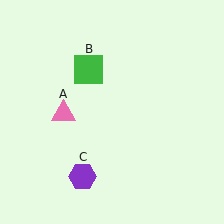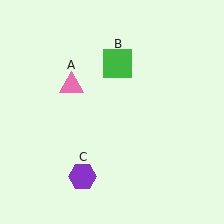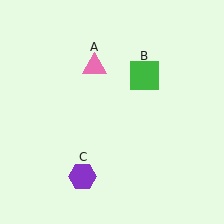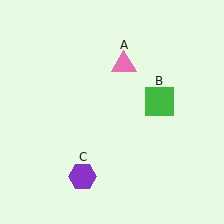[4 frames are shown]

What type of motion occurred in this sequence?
The pink triangle (object A), green square (object B) rotated clockwise around the center of the scene.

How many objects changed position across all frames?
2 objects changed position: pink triangle (object A), green square (object B).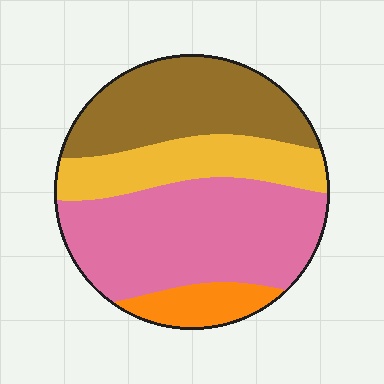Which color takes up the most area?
Pink, at roughly 45%.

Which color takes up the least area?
Orange, at roughly 10%.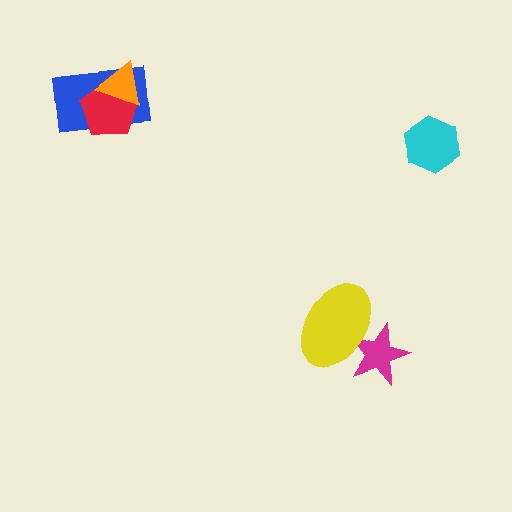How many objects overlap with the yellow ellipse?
1 object overlaps with the yellow ellipse.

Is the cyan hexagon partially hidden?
No, no other shape covers it.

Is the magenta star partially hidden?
Yes, it is partially covered by another shape.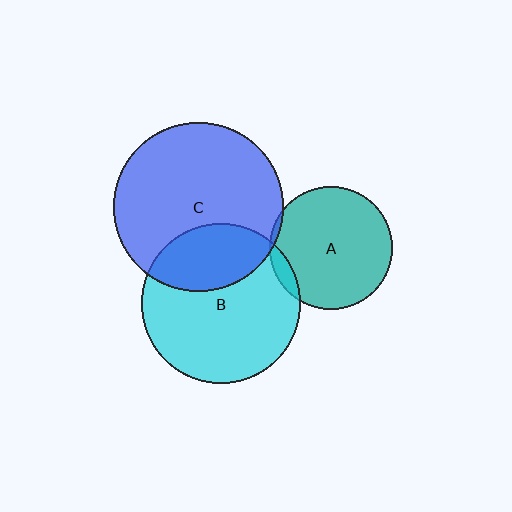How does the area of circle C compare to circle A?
Approximately 1.9 times.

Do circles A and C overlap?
Yes.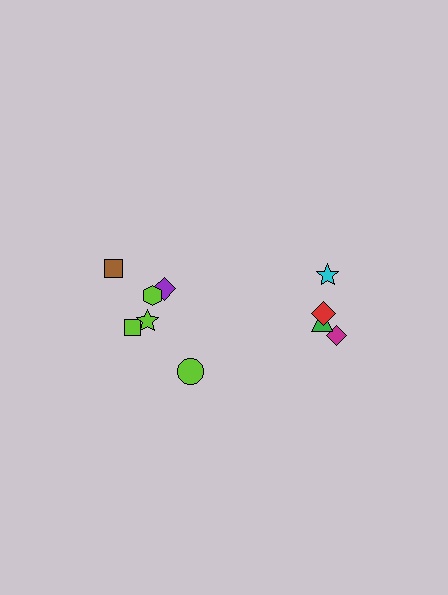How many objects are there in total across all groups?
There are 10 objects.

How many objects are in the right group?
There are 4 objects.